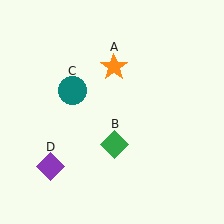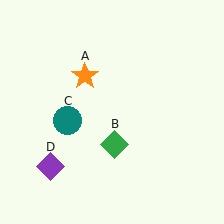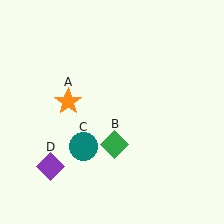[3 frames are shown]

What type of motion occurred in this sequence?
The orange star (object A), teal circle (object C) rotated counterclockwise around the center of the scene.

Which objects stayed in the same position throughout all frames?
Green diamond (object B) and purple diamond (object D) remained stationary.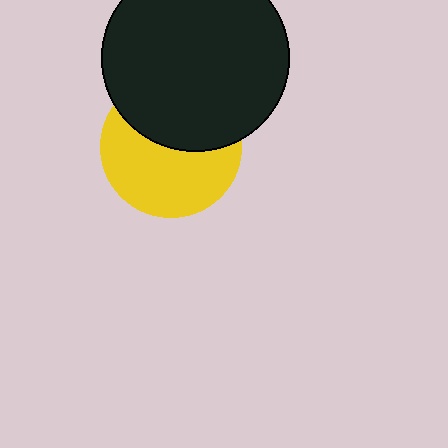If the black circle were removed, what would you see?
You would see the complete yellow circle.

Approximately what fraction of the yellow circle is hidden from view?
Roughly 43% of the yellow circle is hidden behind the black circle.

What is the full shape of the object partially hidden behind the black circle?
The partially hidden object is a yellow circle.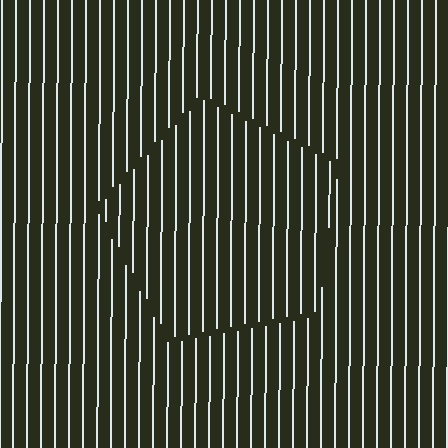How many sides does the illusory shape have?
5 sides — the line-ends trace a pentagon.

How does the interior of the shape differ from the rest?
The interior of the shape contains the same grating, shifted by half a period — the contour is defined by the phase discontinuity where line-ends from the inner and outer gratings abut.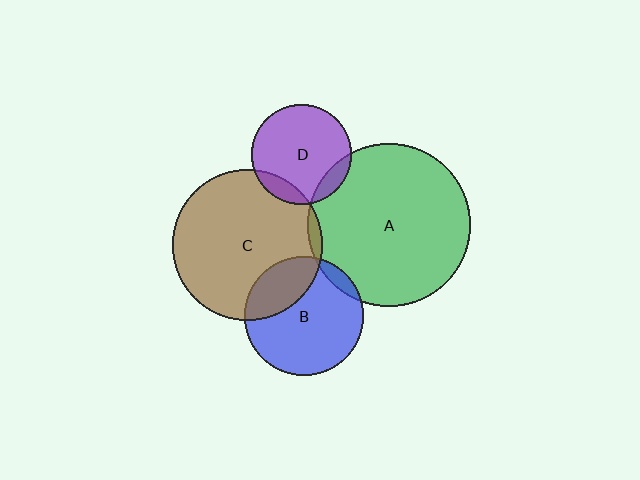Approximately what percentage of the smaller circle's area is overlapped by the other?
Approximately 10%.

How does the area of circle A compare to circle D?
Approximately 2.7 times.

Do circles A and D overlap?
Yes.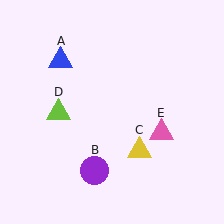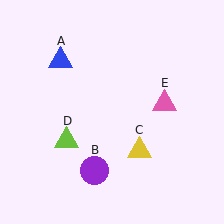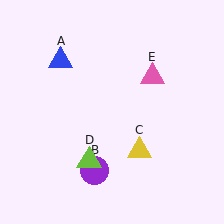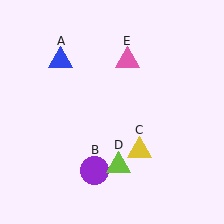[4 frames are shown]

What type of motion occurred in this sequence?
The lime triangle (object D), pink triangle (object E) rotated counterclockwise around the center of the scene.